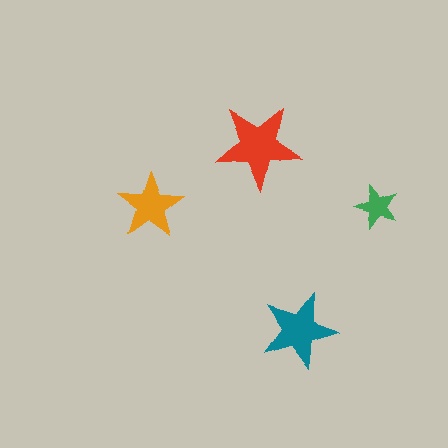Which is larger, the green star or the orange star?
The orange one.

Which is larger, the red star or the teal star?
The red one.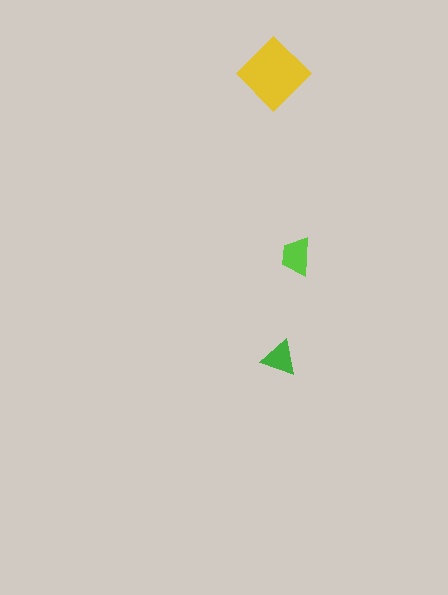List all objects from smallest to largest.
The green triangle, the lime trapezoid, the yellow diamond.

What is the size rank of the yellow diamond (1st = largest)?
1st.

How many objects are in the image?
There are 3 objects in the image.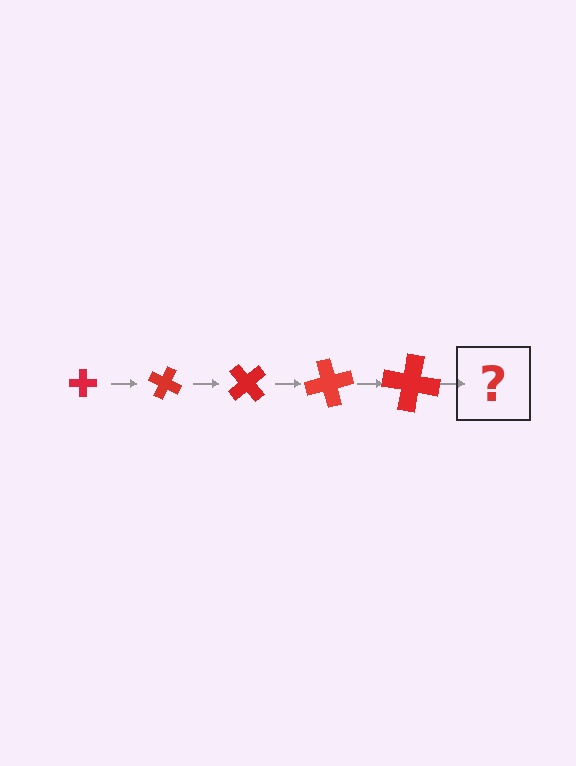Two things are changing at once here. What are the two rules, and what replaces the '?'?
The two rules are that the cross grows larger each step and it rotates 25 degrees each step. The '?' should be a cross, larger than the previous one and rotated 125 degrees from the start.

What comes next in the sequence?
The next element should be a cross, larger than the previous one and rotated 125 degrees from the start.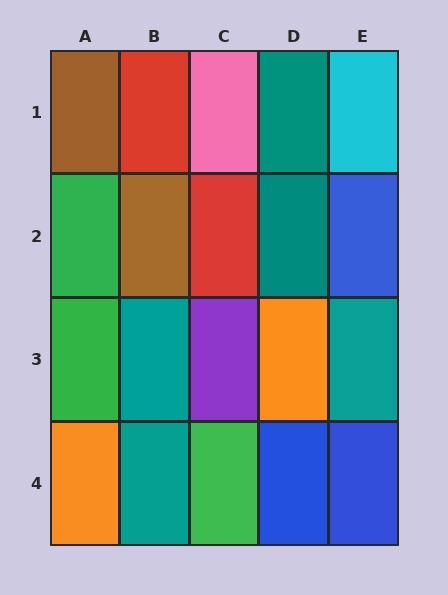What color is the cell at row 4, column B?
Teal.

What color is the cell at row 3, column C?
Purple.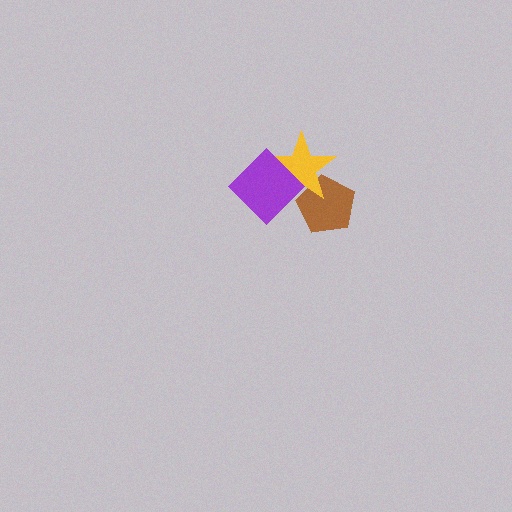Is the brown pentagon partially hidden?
Yes, it is partially covered by another shape.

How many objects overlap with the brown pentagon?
1 object overlaps with the brown pentagon.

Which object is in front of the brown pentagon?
The yellow star is in front of the brown pentagon.